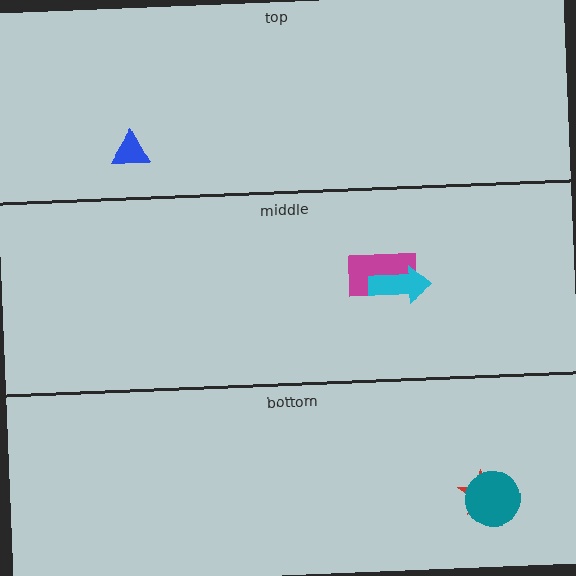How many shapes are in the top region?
1.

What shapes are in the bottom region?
The red star, the teal circle.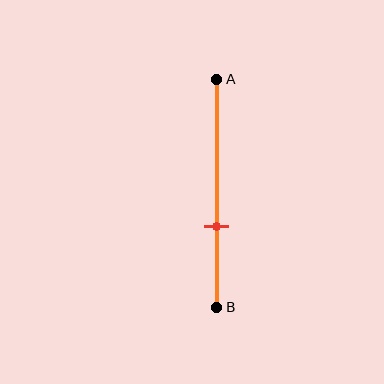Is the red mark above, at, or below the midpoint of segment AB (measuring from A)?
The red mark is below the midpoint of segment AB.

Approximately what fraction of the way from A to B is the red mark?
The red mark is approximately 65% of the way from A to B.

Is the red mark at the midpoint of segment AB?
No, the mark is at about 65% from A, not at the 50% midpoint.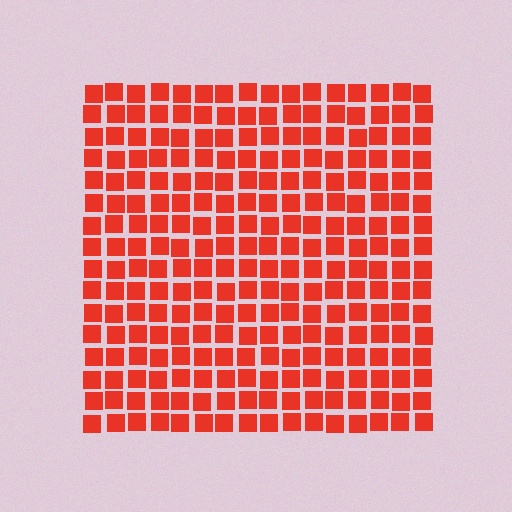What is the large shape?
The large shape is a square.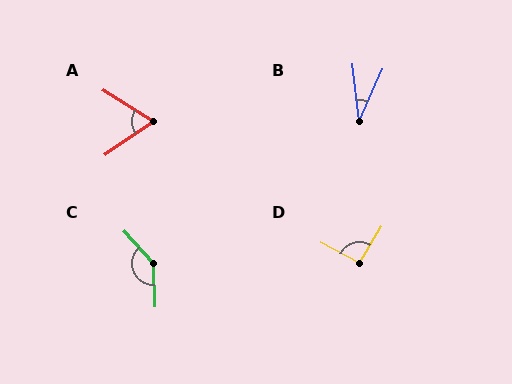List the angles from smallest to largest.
B (30°), A (66°), D (93°), C (141°).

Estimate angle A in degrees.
Approximately 66 degrees.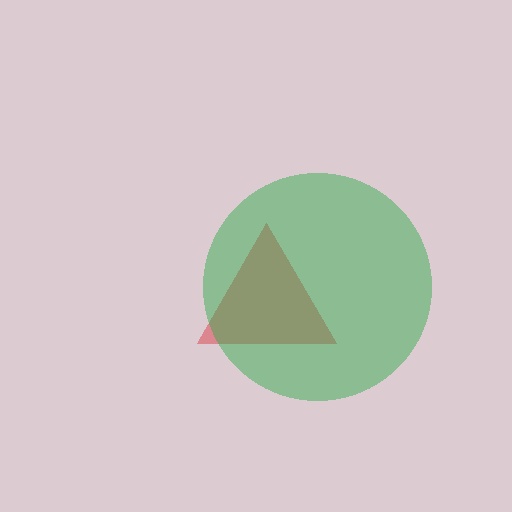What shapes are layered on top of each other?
The layered shapes are: a red triangle, a green circle.